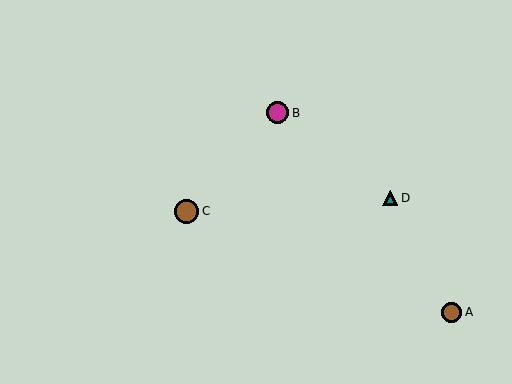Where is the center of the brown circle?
The center of the brown circle is at (452, 312).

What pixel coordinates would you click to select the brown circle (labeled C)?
Click at (187, 211) to select the brown circle C.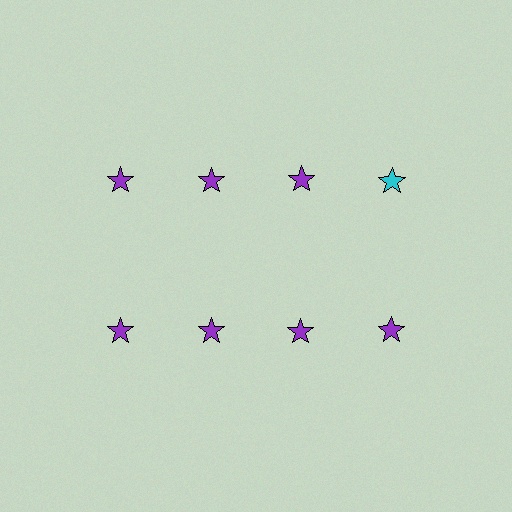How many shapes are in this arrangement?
There are 8 shapes arranged in a grid pattern.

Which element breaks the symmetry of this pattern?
The cyan star in the top row, second from right column breaks the symmetry. All other shapes are purple stars.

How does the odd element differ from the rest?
It has a different color: cyan instead of purple.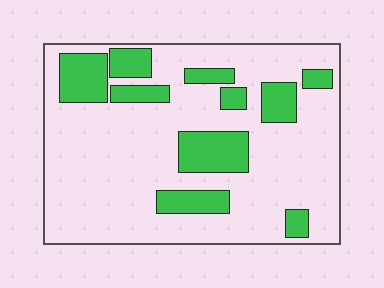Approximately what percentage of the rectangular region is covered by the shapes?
Approximately 25%.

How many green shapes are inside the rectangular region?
10.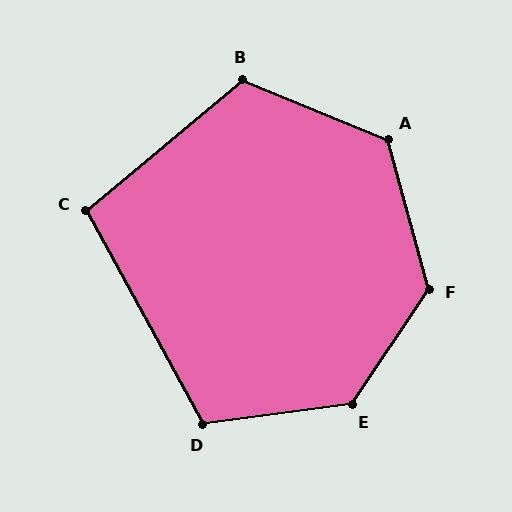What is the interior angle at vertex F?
Approximately 131 degrees (obtuse).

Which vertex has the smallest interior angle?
C, at approximately 101 degrees.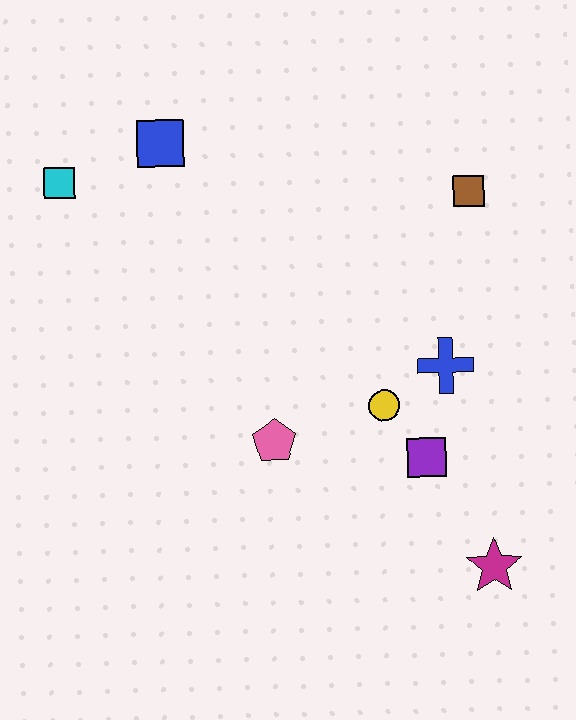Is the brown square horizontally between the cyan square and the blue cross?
No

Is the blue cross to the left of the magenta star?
Yes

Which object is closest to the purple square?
The yellow circle is closest to the purple square.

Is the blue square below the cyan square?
No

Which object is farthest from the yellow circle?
The cyan square is farthest from the yellow circle.